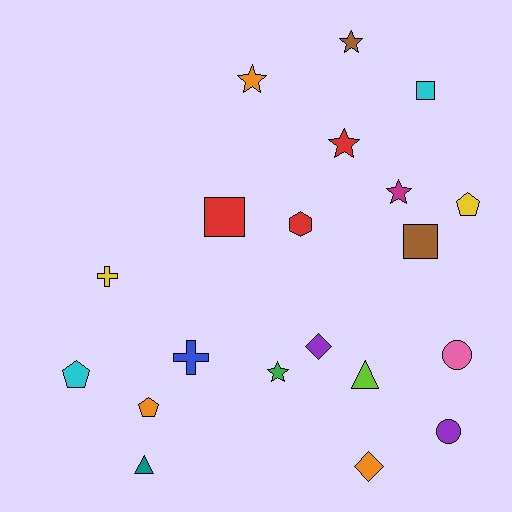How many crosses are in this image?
There are 2 crosses.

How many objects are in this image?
There are 20 objects.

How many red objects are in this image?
There are 3 red objects.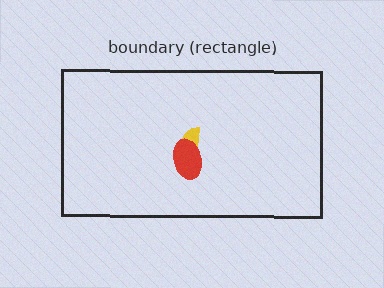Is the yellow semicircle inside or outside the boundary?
Inside.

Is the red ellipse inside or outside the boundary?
Inside.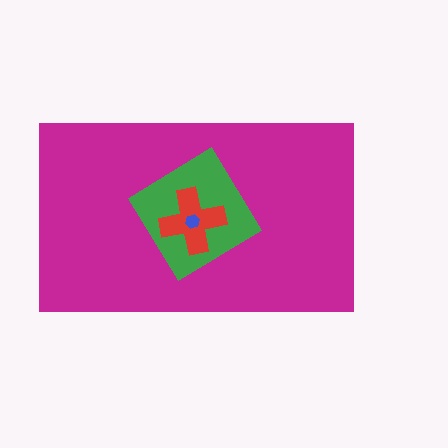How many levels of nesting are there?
4.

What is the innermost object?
The blue hexagon.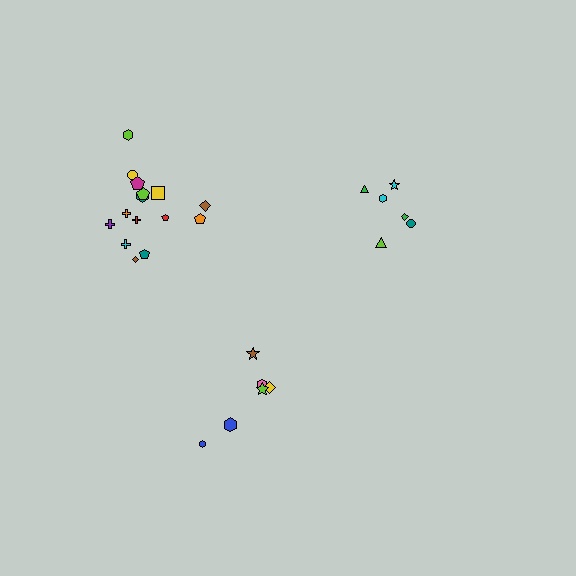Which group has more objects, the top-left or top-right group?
The top-left group.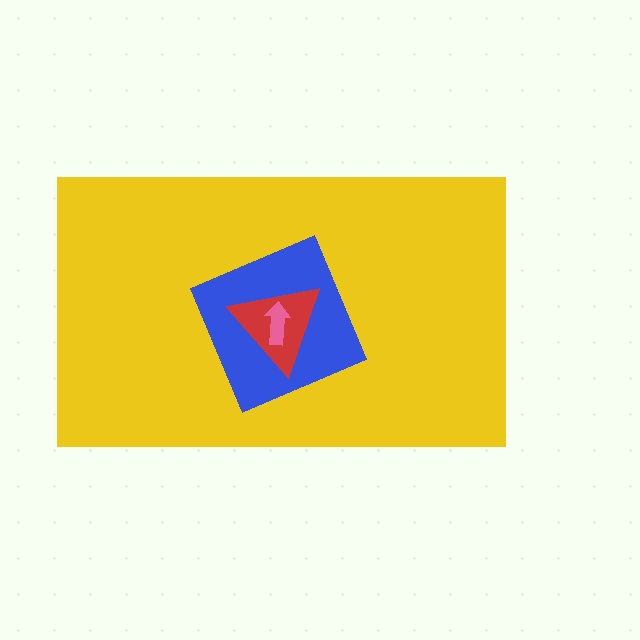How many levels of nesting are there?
4.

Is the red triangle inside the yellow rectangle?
Yes.